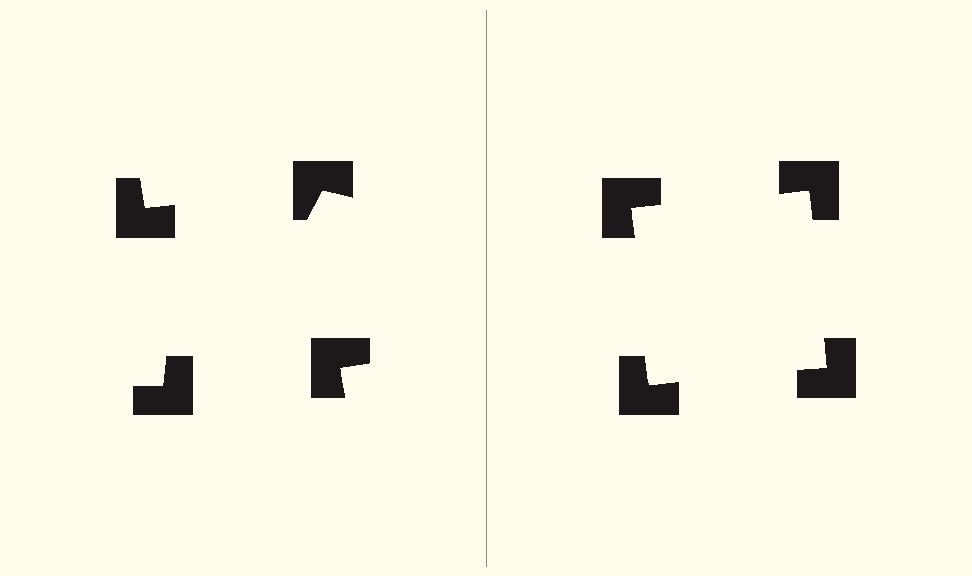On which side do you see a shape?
An illusory square appears on the right side. On the left side the wedge cuts are rotated, so no coherent shape forms.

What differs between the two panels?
The notched squares are positioned identically on both sides; only the wedge orientations differ. On the right they align to a square; on the left they are misaligned.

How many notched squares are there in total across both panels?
8 — 4 on each side.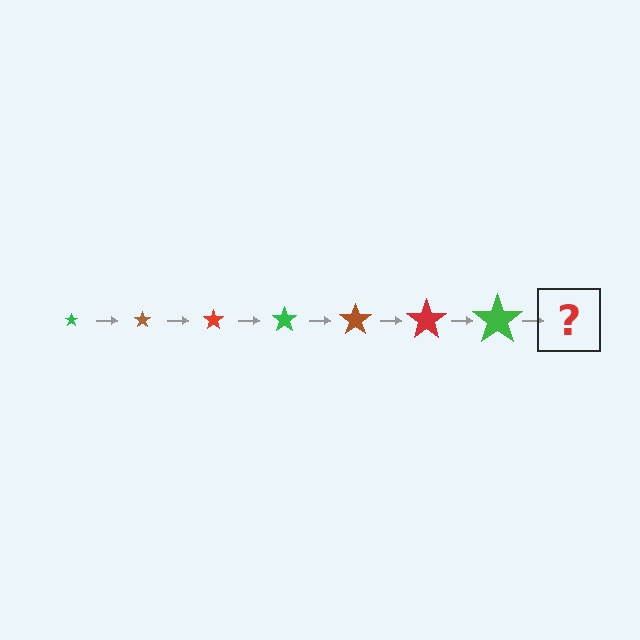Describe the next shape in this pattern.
It should be a brown star, larger than the previous one.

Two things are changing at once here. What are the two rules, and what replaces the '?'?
The two rules are that the star grows larger each step and the color cycles through green, brown, and red. The '?' should be a brown star, larger than the previous one.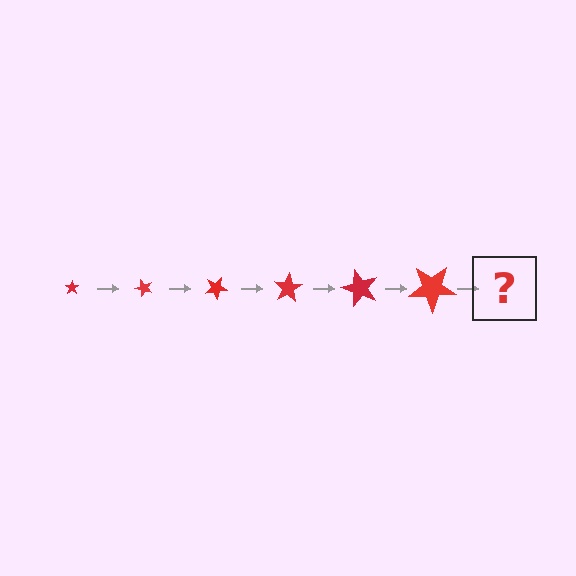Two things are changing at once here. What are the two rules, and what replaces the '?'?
The two rules are that the star grows larger each step and it rotates 50 degrees each step. The '?' should be a star, larger than the previous one and rotated 300 degrees from the start.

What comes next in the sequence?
The next element should be a star, larger than the previous one and rotated 300 degrees from the start.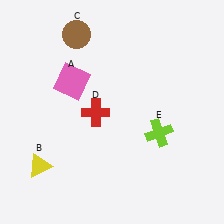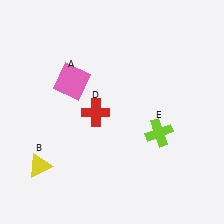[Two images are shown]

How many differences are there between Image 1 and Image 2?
There is 1 difference between the two images.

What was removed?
The brown circle (C) was removed in Image 2.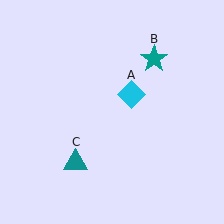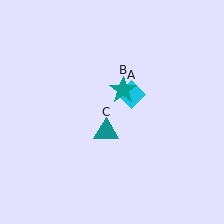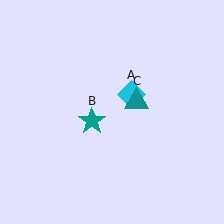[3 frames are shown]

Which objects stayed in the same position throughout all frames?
Cyan diamond (object A) remained stationary.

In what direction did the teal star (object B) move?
The teal star (object B) moved down and to the left.